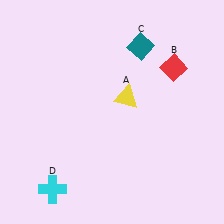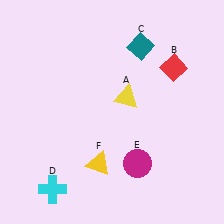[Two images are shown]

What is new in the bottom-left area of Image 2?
A yellow triangle (F) was added in the bottom-left area of Image 2.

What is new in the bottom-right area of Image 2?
A magenta circle (E) was added in the bottom-right area of Image 2.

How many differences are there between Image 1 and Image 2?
There are 2 differences between the two images.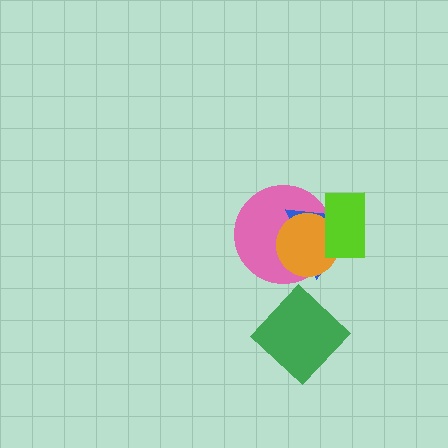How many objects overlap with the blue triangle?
3 objects overlap with the blue triangle.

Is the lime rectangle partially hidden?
No, no other shape covers it.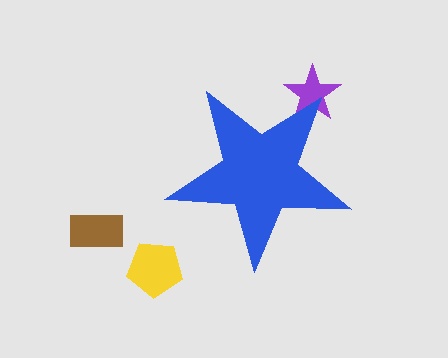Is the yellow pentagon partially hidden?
No, the yellow pentagon is fully visible.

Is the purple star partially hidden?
Yes, the purple star is partially hidden behind the blue star.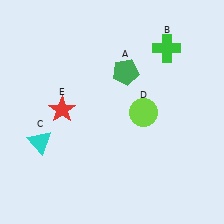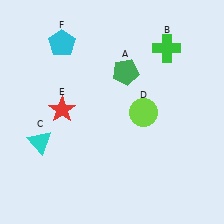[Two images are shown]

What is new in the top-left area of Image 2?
A cyan pentagon (F) was added in the top-left area of Image 2.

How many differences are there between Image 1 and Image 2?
There is 1 difference between the two images.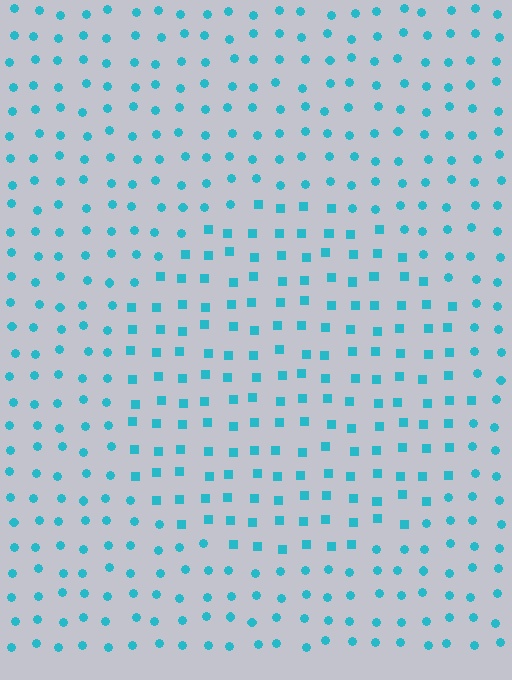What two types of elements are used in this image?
The image uses squares inside the circle region and circles outside it.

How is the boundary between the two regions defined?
The boundary is defined by a change in element shape: squares inside vs. circles outside. All elements share the same color and spacing.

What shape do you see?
I see a circle.